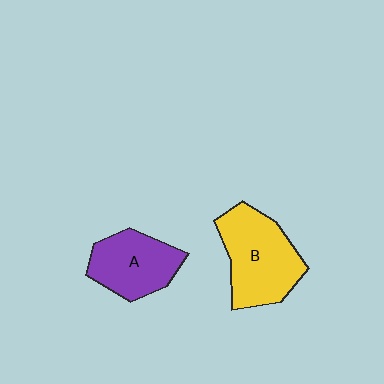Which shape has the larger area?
Shape B (yellow).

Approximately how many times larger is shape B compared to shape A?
Approximately 1.3 times.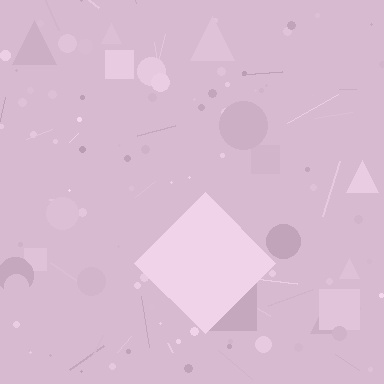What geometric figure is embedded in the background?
A diamond is embedded in the background.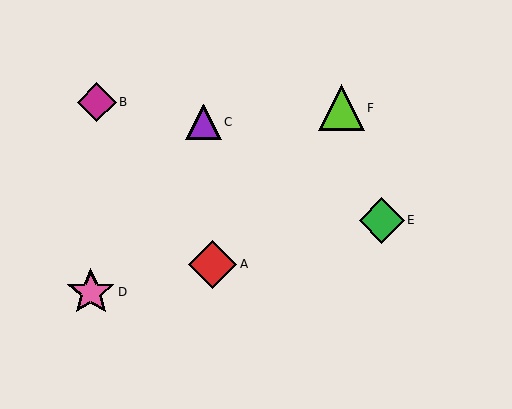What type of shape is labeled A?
Shape A is a red diamond.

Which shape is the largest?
The pink star (labeled D) is the largest.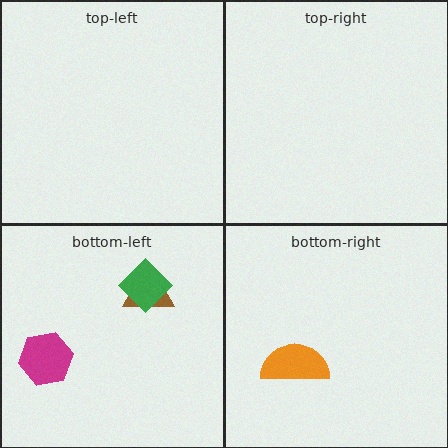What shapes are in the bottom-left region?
The brown triangle, the green diamond, the magenta hexagon.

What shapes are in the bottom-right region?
The orange semicircle.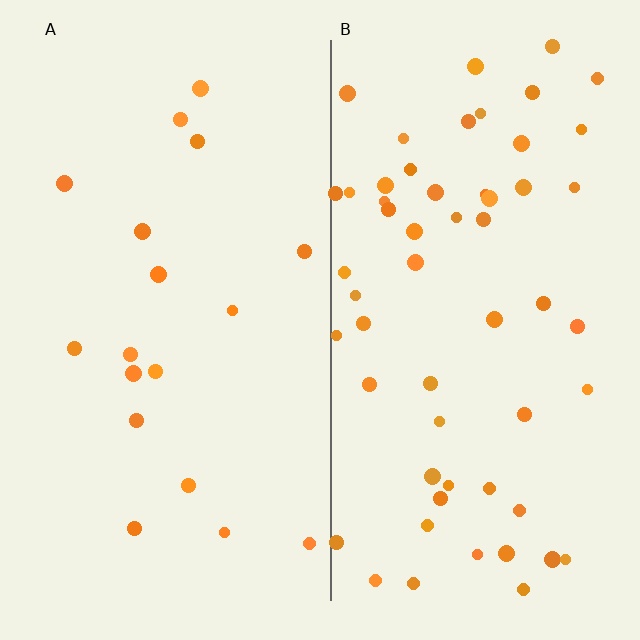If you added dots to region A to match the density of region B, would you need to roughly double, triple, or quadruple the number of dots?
Approximately triple.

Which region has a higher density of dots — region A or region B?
B (the right).